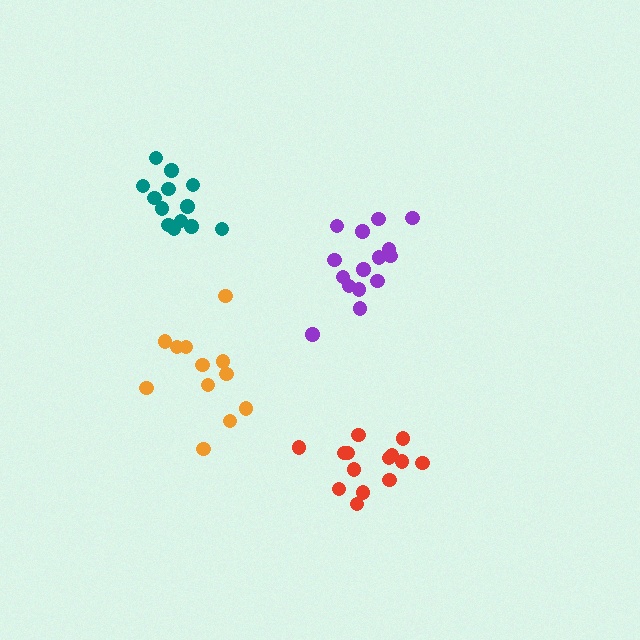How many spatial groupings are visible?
There are 4 spatial groupings.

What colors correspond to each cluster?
The clusters are colored: red, orange, teal, purple.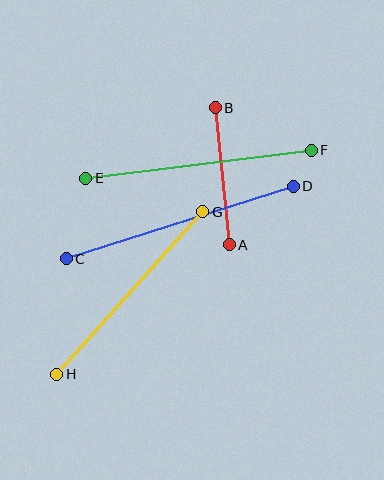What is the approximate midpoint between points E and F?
The midpoint is at approximately (199, 164) pixels.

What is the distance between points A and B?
The distance is approximately 137 pixels.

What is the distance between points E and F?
The distance is approximately 227 pixels.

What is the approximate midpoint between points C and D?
The midpoint is at approximately (180, 223) pixels.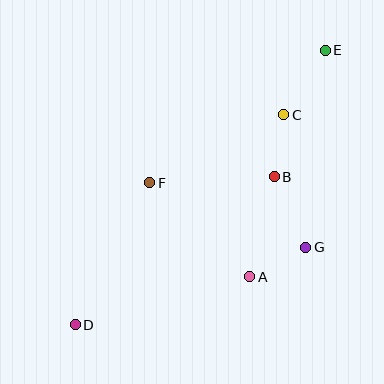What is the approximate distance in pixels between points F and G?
The distance between F and G is approximately 168 pixels.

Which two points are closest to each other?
Points B and C are closest to each other.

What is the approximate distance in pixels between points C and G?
The distance between C and G is approximately 134 pixels.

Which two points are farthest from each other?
Points D and E are farthest from each other.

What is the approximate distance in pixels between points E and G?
The distance between E and G is approximately 198 pixels.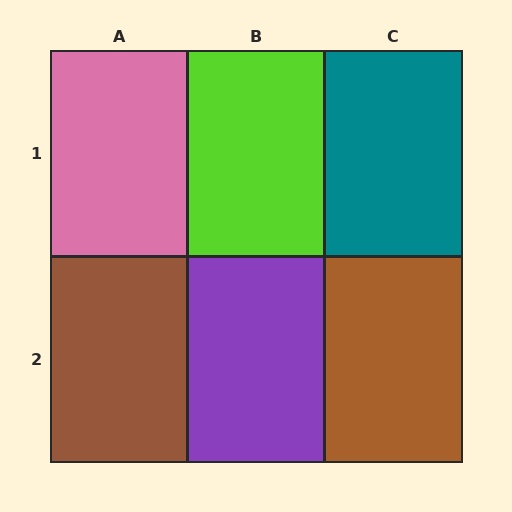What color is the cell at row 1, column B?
Lime.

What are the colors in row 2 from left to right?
Brown, purple, brown.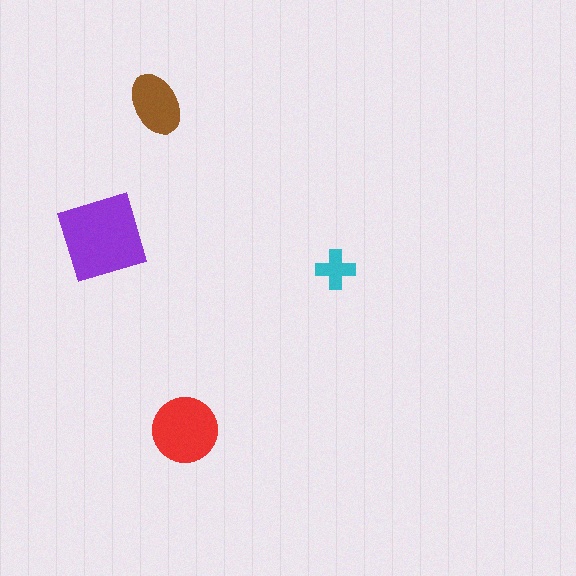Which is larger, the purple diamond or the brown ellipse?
The purple diamond.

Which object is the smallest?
The cyan cross.